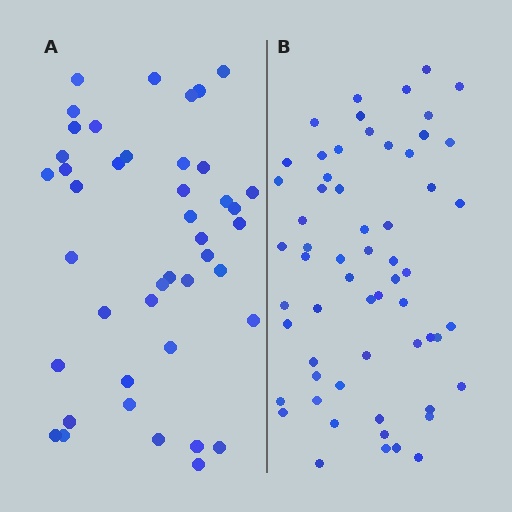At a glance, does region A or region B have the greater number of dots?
Region B (the right region) has more dots.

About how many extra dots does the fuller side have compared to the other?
Region B has approximately 15 more dots than region A.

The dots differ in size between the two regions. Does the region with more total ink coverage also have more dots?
No. Region A has more total ink coverage because its dots are larger, but region B actually contains more individual dots. Total area can be misleading — the number of items is what matters here.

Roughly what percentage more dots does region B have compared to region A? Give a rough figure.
About 40% more.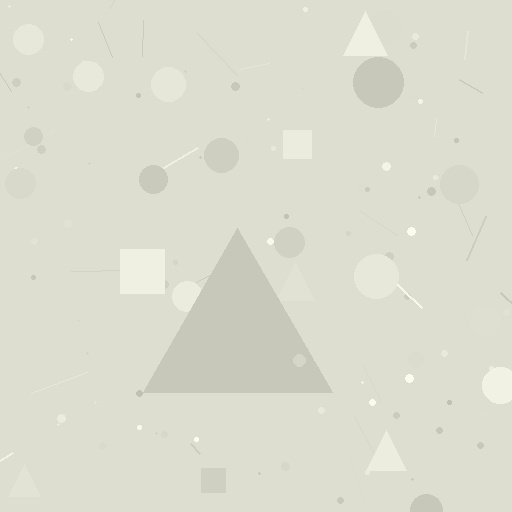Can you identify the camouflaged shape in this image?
The camouflaged shape is a triangle.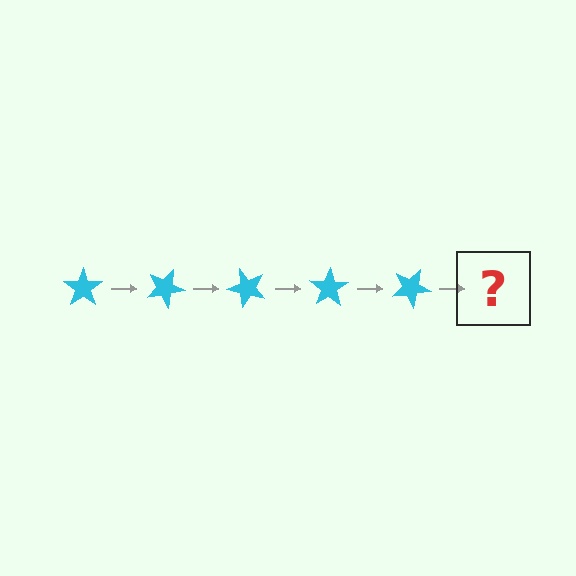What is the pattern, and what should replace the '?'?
The pattern is that the star rotates 25 degrees each step. The '?' should be a cyan star rotated 125 degrees.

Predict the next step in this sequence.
The next step is a cyan star rotated 125 degrees.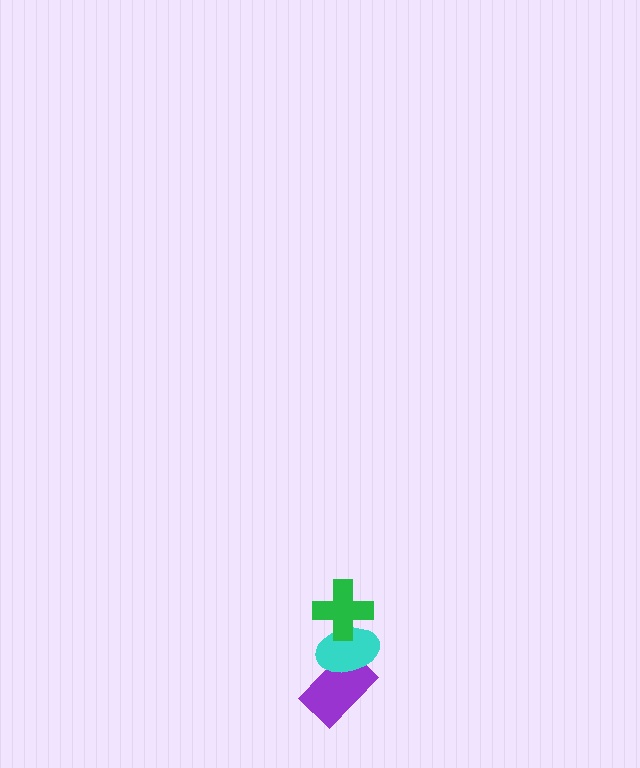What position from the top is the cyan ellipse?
The cyan ellipse is 2nd from the top.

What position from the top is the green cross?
The green cross is 1st from the top.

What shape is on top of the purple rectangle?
The cyan ellipse is on top of the purple rectangle.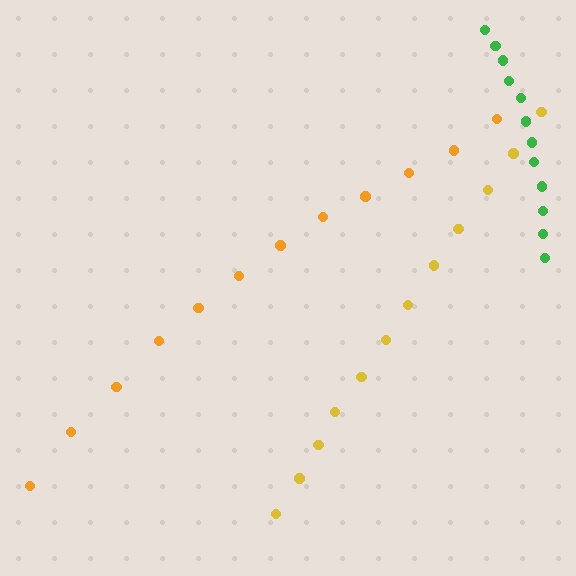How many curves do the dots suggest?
There are 3 distinct paths.